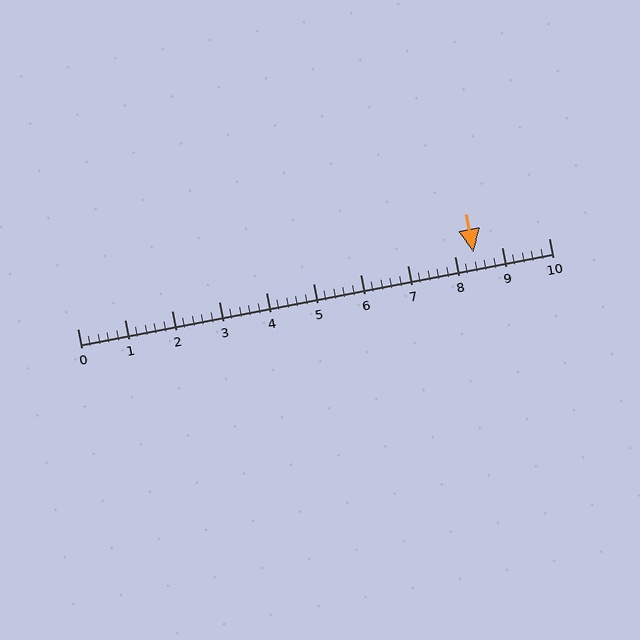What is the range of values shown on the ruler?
The ruler shows values from 0 to 10.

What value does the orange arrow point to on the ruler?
The orange arrow points to approximately 8.4.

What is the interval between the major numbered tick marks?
The major tick marks are spaced 1 units apart.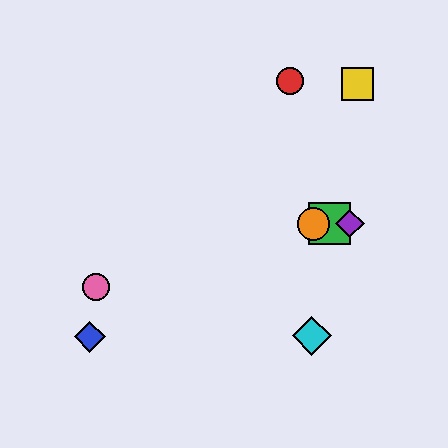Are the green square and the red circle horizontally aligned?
No, the green square is at y≈224 and the red circle is at y≈81.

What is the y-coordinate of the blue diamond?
The blue diamond is at y≈337.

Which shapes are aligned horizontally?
The green square, the purple diamond, the orange circle are aligned horizontally.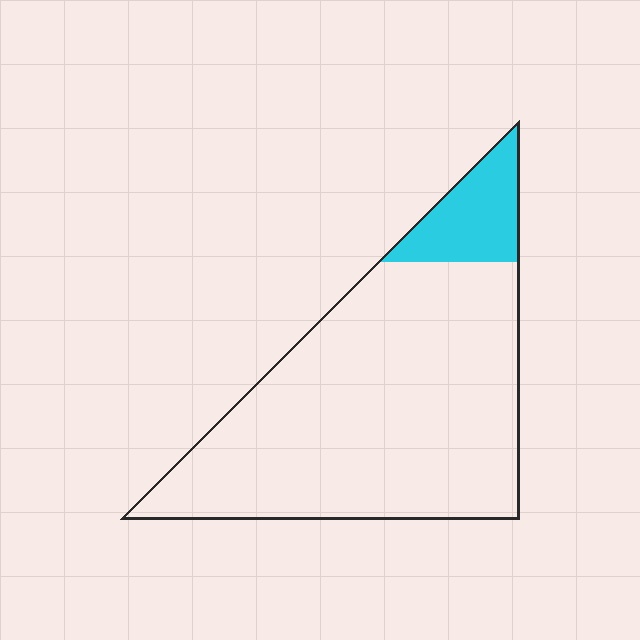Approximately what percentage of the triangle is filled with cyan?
Approximately 15%.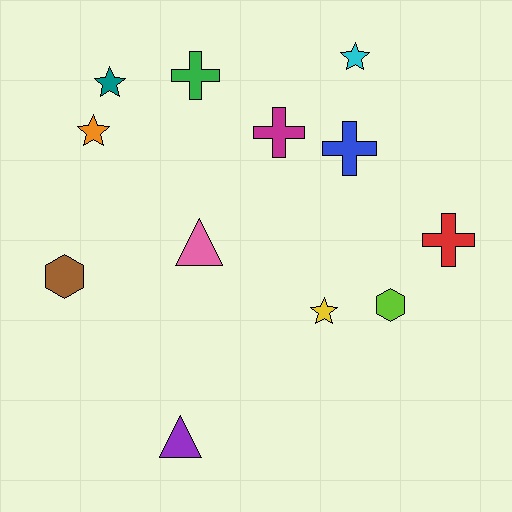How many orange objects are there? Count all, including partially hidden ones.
There is 1 orange object.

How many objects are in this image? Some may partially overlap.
There are 12 objects.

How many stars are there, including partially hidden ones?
There are 4 stars.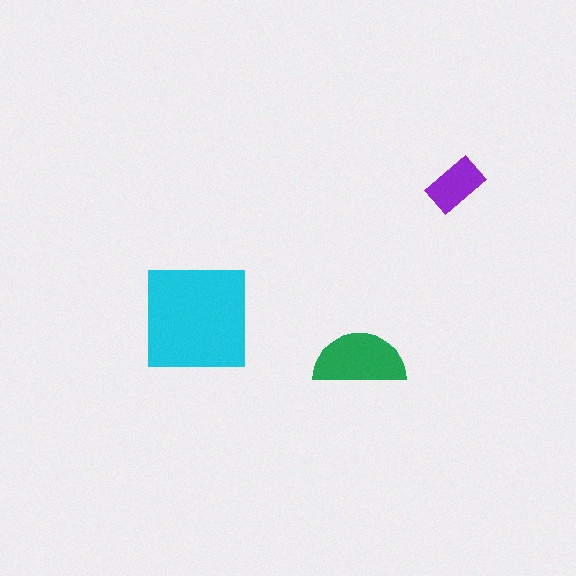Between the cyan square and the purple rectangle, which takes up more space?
The cyan square.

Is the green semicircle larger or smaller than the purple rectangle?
Larger.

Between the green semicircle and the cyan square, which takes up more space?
The cyan square.